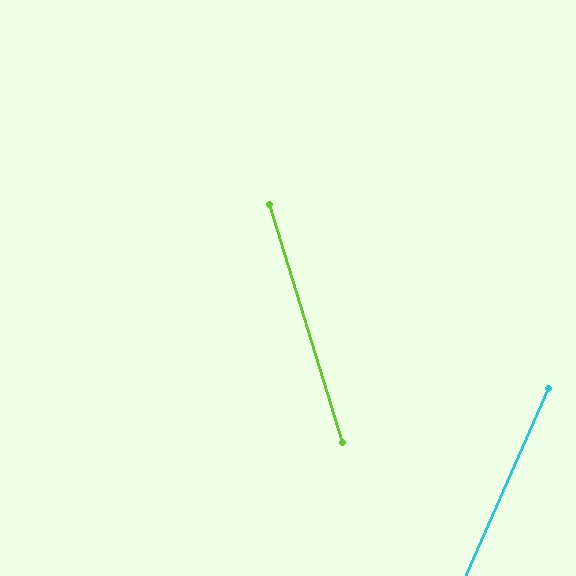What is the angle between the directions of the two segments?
Approximately 41 degrees.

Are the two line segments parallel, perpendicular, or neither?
Neither parallel nor perpendicular — they differ by about 41°.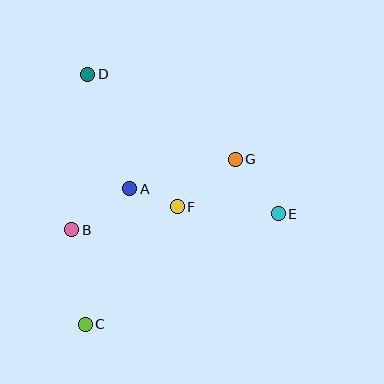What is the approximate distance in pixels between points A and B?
The distance between A and B is approximately 71 pixels.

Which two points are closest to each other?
Points A and F are closest to each other.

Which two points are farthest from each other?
Points C and D are farthest from each other.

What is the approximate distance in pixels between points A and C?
The distance between A and C is approximately 143 pixels.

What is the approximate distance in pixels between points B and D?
The distance between B and D is approximately 156 pixels.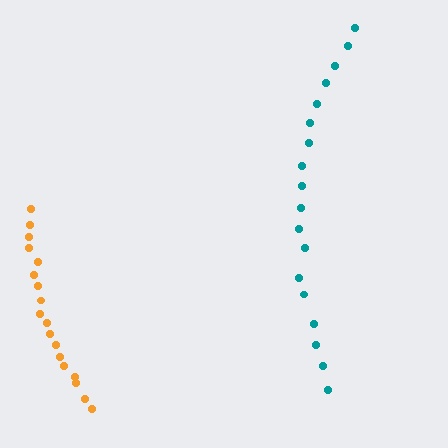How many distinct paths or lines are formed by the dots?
There are 2 distinct paths.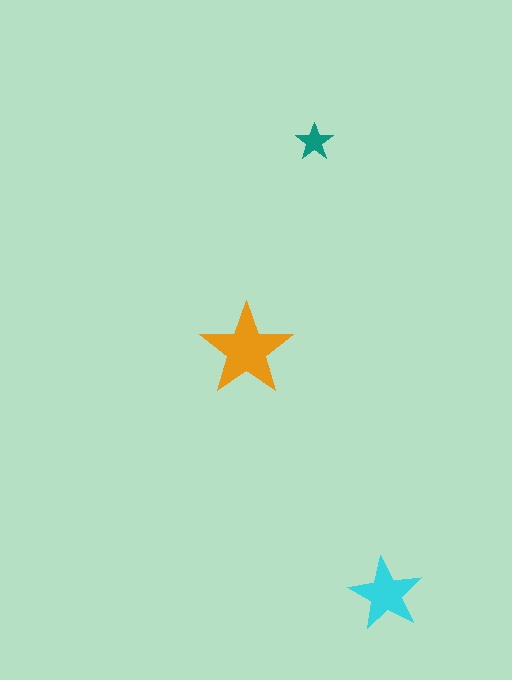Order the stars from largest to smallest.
the orange one, the cyan one, the teal one.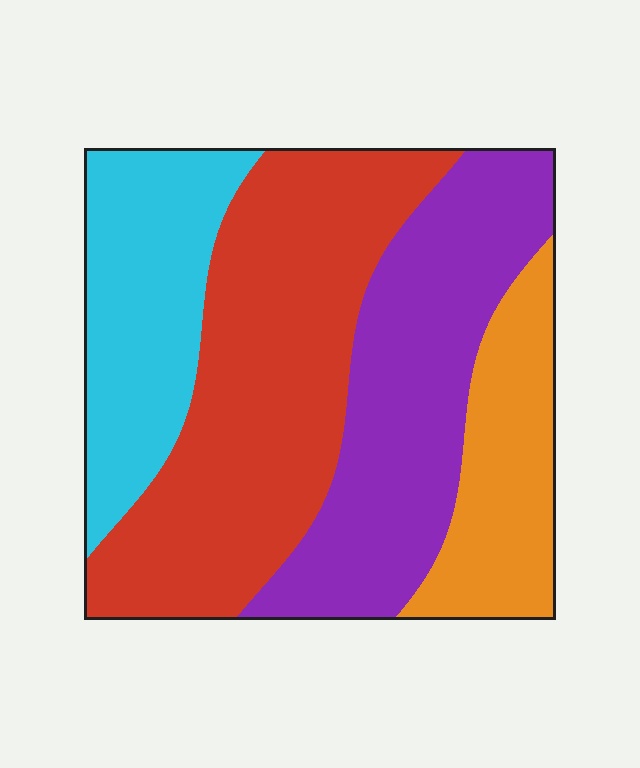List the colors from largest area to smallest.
From largest to smallest: red, purple, cyan, orange.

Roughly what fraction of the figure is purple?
Purple covers 28% of the figure.